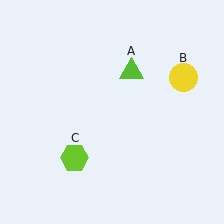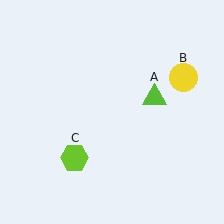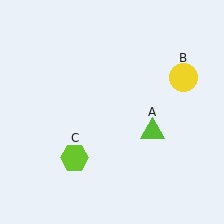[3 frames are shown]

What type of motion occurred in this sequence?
The lime triangle (object A) rotated clockwise around the center of the scene.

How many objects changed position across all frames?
1 object changed position: lime triangle (object A).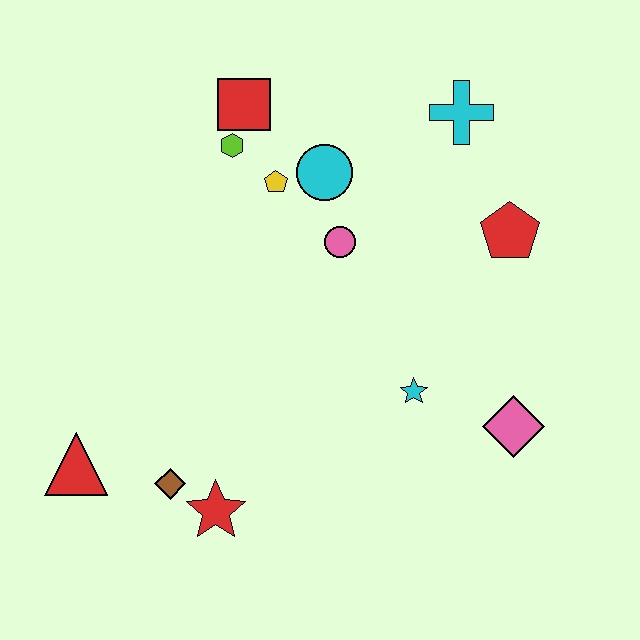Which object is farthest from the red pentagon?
The red triangle is farthest from the red pentagon.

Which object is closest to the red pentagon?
The cyan cross is closest to the red pentagon.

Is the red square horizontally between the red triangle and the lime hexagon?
No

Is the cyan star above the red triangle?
Yes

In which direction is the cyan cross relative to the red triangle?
The cyan cross is to the right of the red triangle.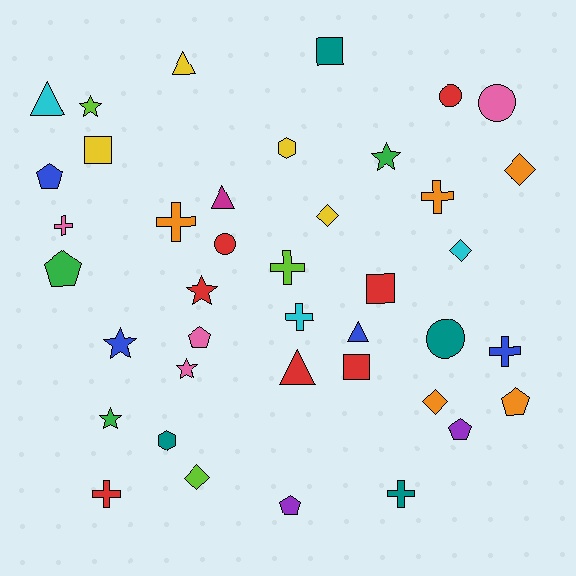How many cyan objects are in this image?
There are 3 cyan objects.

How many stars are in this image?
There are 6 stars.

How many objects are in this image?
There are 40 objects.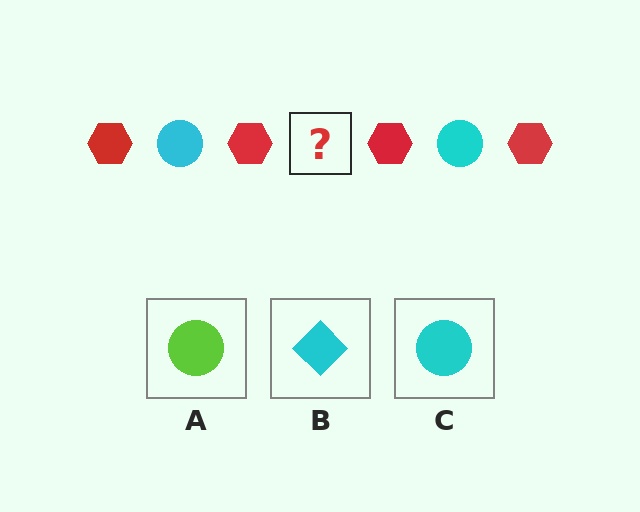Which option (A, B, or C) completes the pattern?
C.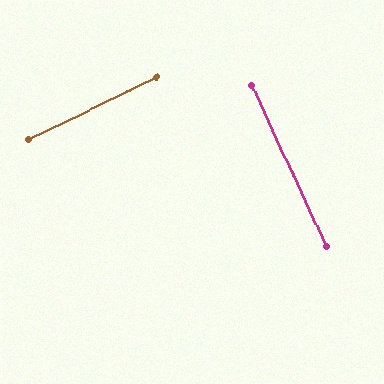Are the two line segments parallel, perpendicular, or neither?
Perpendicular — they meet at approximately 88°.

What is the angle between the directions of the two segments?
Approximately 88 degrees.